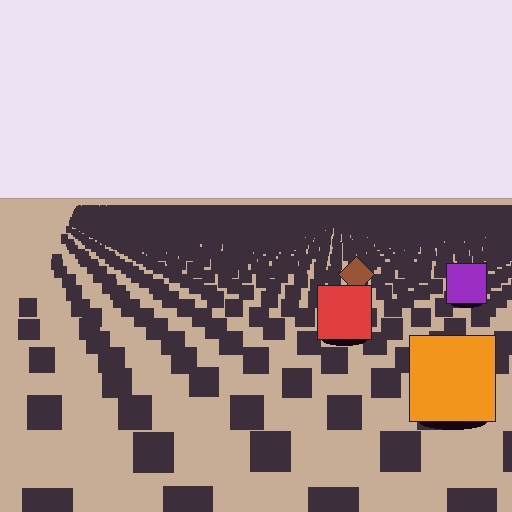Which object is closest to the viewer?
The orange square is closest. The texture marks near it are larger and more spread out.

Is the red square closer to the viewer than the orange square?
No. The orange square is closer — you can tell from the texture gradient: the ground texture is coarser near it.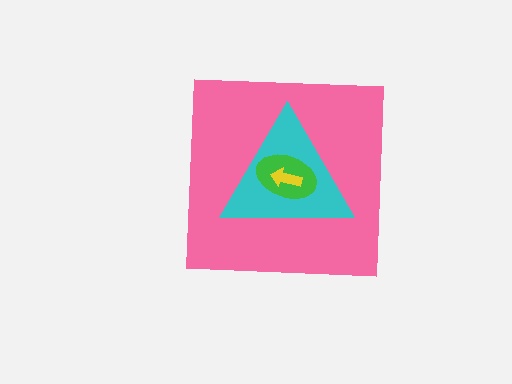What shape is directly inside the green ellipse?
The yellow arrow.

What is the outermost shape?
The pink square.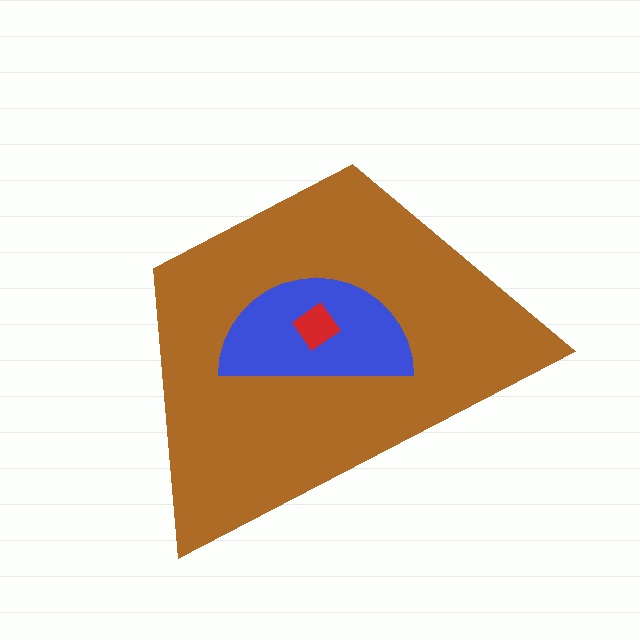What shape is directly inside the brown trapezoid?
The blue semicircle.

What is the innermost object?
The red diamond.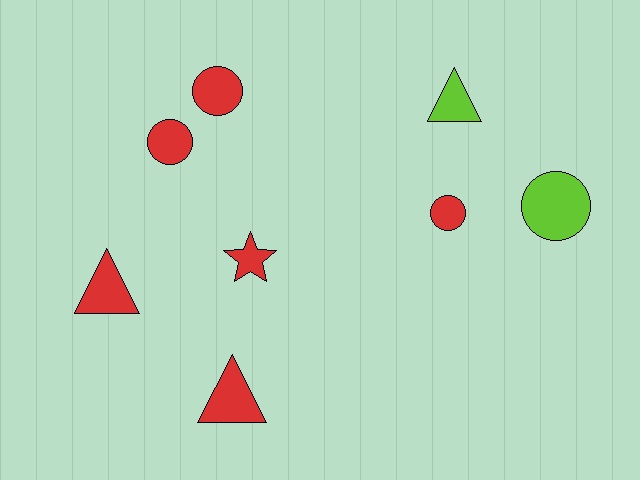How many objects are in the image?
There are 8 objects.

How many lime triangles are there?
There is 1 lime triangle.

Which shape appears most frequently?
Circle, with 4 objects.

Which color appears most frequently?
Red, with 6 objects.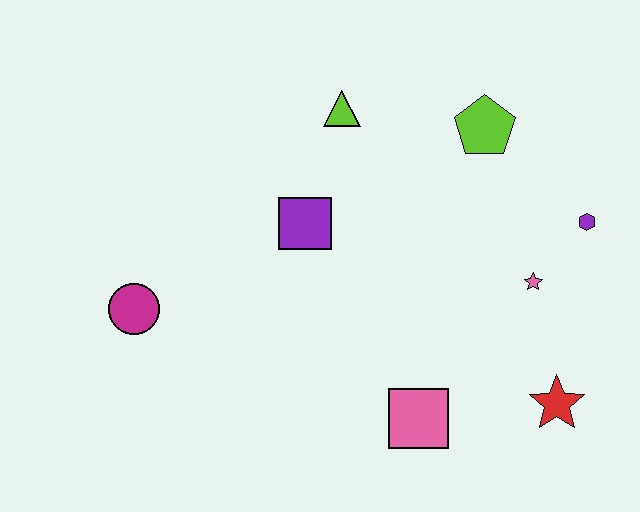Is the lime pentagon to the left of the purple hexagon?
Yes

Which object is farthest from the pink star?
The magenta circle is farthest from the pink star.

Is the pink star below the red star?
No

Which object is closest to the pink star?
The purple hexagon is closest to the pink star.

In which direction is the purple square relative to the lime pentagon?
The purple square is to the left of the lime pentagon.